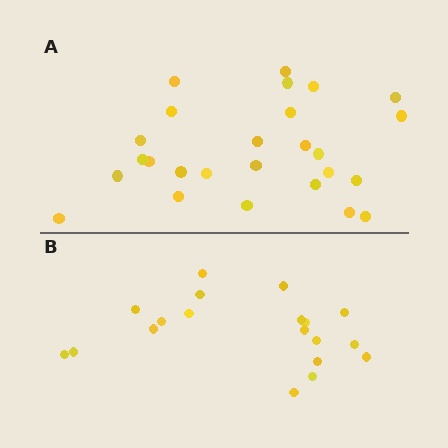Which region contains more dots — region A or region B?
Region A (the top region) has more dots.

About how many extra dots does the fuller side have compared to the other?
Region A has roughly 8 or so more dots than region B.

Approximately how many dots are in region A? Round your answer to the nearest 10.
About 30 dots. (The exact count is 26, which rounds to 30.)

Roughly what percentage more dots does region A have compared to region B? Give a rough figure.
About 35% more.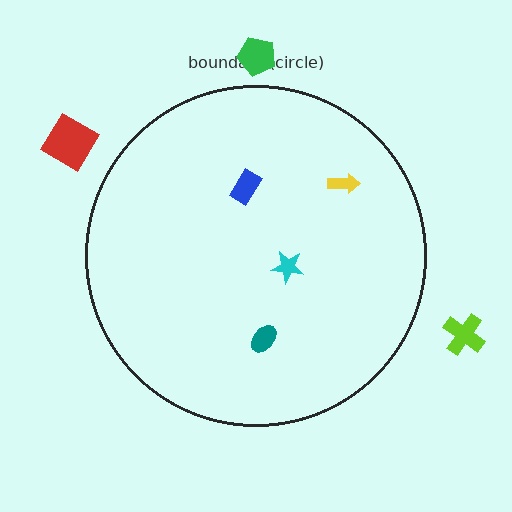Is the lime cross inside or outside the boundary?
Outside.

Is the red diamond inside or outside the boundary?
Outside.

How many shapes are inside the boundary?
4 inside, 3 outside.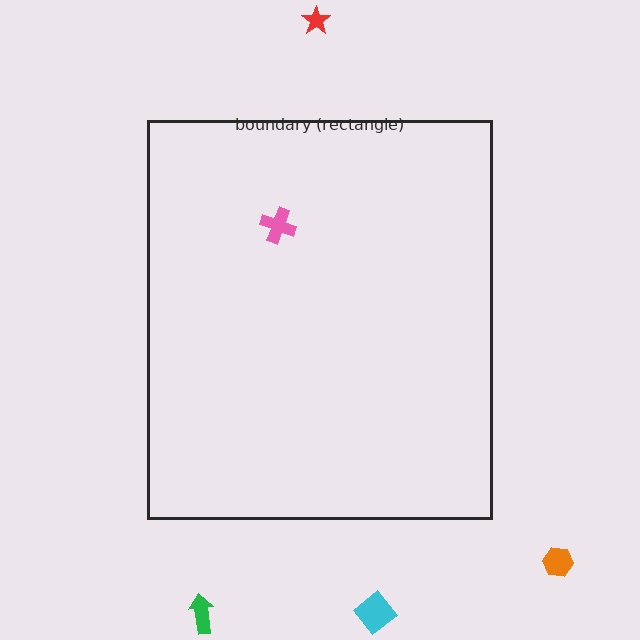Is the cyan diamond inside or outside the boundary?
Outside.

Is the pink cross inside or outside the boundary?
Inside.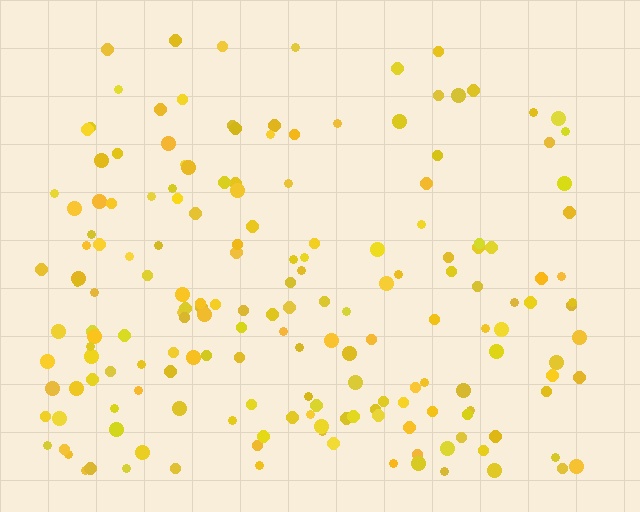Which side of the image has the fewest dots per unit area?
The top.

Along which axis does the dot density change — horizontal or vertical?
Vertical.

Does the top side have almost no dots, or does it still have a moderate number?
Still a moderate number, just noticeably fewer than the bottom.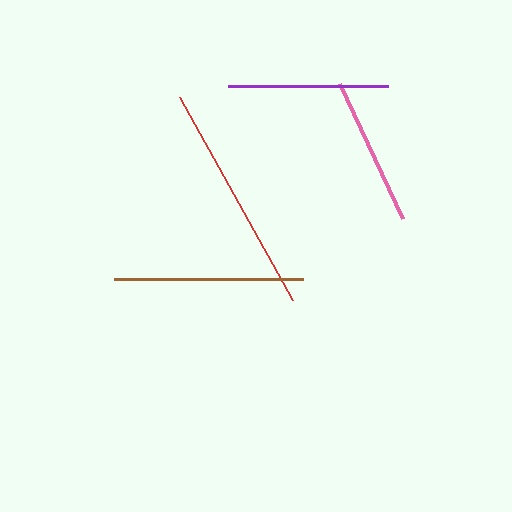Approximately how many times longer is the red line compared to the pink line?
The red line is approximately 1.6 times the length of the pink line.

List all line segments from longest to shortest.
From longest to shortest: red, brown, purple, pink.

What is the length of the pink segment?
The pink segment is approximately 150 pixels long.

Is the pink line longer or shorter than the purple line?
The purple line is longer than the pink line.